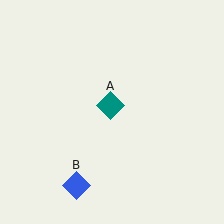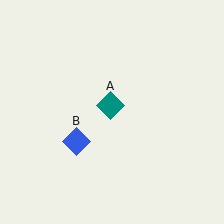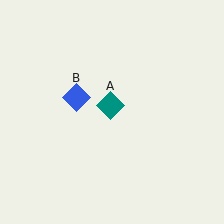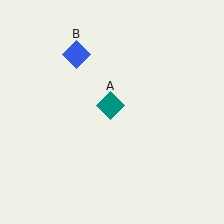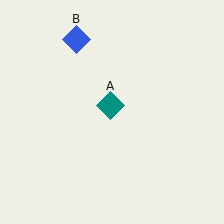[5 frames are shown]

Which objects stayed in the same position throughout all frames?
Teal diamond (object A) remained stationary.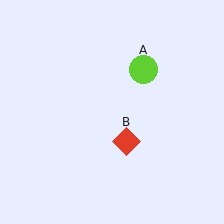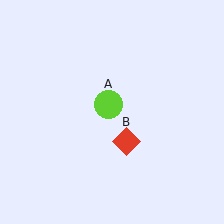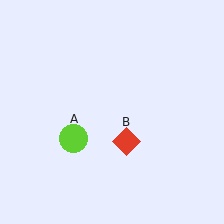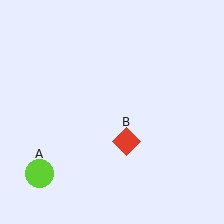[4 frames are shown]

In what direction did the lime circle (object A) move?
The lime circle (object A) moved down and to the left.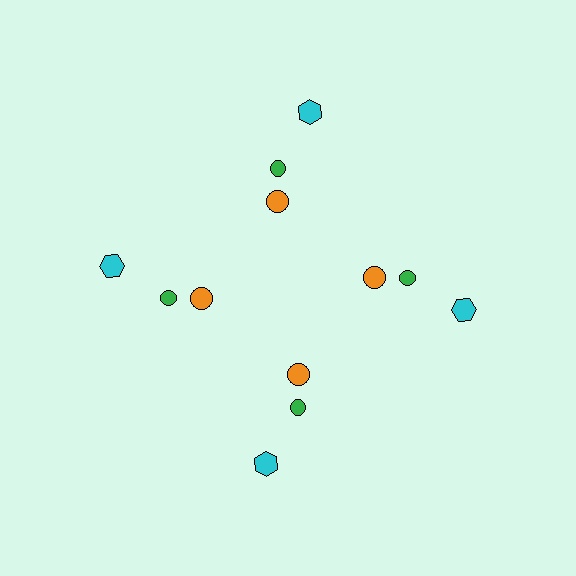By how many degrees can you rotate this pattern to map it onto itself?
The pattern maps onto itself every 90 degrees of rotation.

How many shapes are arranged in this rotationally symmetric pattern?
There are 12 shapes, arranged in 4 groups of 3.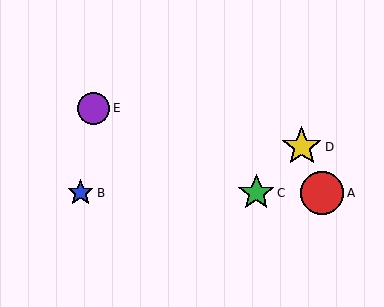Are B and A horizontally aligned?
Yes, both are at y≈193.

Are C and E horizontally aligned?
No, C is at y≈193 and E is at y≈108.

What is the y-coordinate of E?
Object E is at y≈108.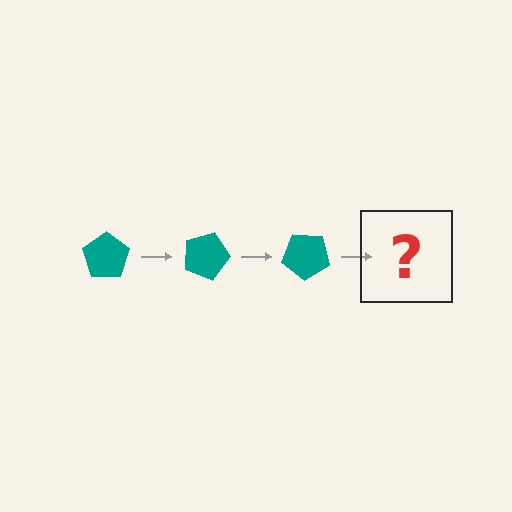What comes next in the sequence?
The next element should be a teal pentagon rotated 60 degrees.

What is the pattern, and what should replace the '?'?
The pattern is that the pentagon rotates 20 degrees each step. The '?' should be a teal pentagon rotated 60 degrees.